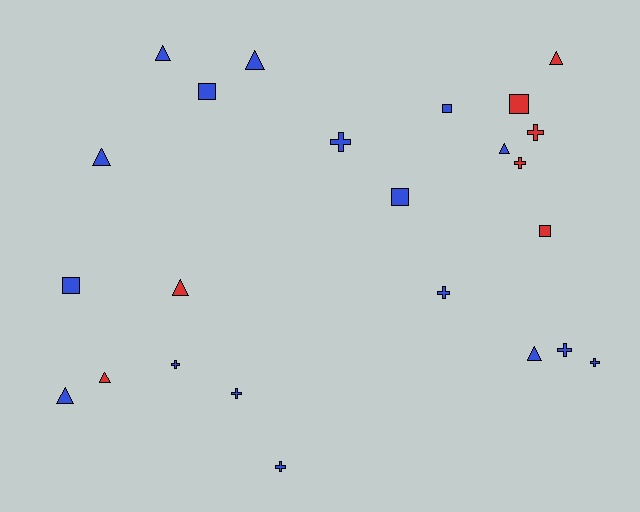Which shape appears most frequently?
Triangle, with 9 objects.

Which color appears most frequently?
Blue, with 17 objects.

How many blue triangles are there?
There are 6 blue triangles.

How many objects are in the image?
There are 24 objects.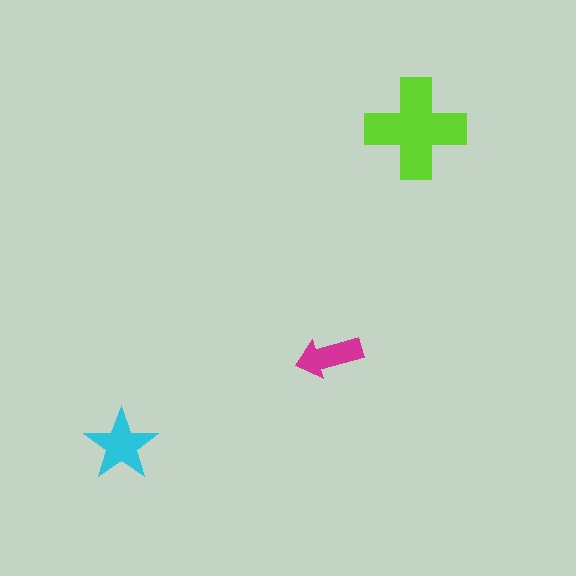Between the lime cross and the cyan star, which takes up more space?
The lime cross.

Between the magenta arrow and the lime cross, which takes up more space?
The lime cross.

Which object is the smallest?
The magenta arrow.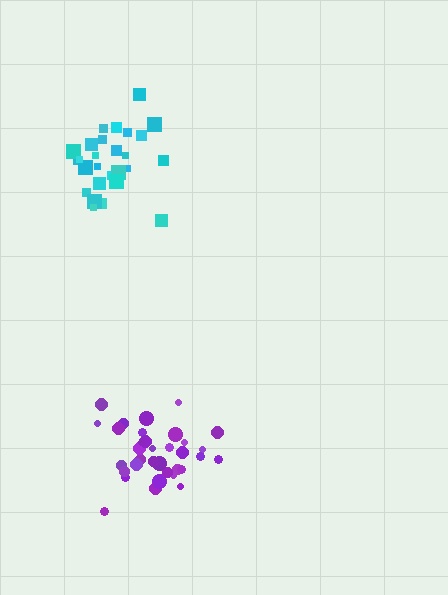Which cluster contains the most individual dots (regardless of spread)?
Purple (35).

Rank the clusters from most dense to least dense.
cyan, purple.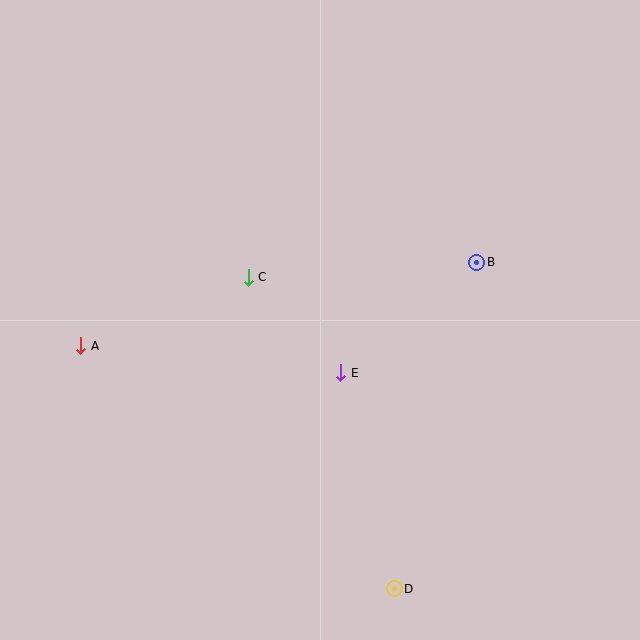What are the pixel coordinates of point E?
Point E is at (341, 373).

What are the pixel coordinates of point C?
Point C is at (248, 277).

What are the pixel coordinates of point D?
Point D is at (394, 589).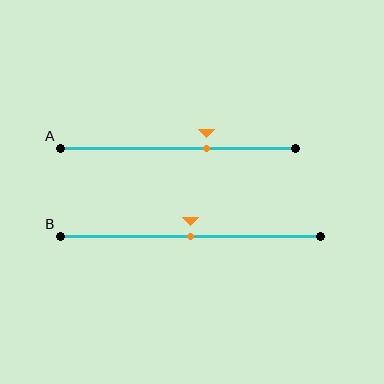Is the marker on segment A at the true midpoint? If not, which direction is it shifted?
No, the marker on segment A is shifted to the right by about 12% of the segment length.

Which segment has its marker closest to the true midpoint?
Segment B has its marker closest to the true midpoint.